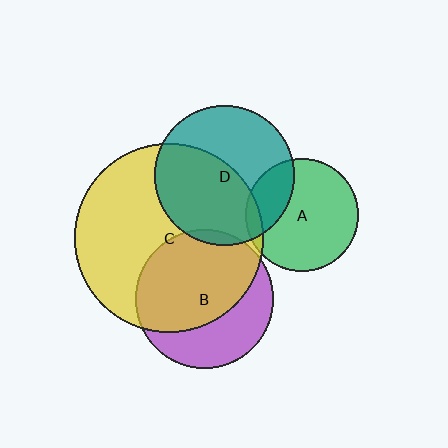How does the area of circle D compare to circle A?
Approximately 1.5 times.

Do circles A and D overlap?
Yes.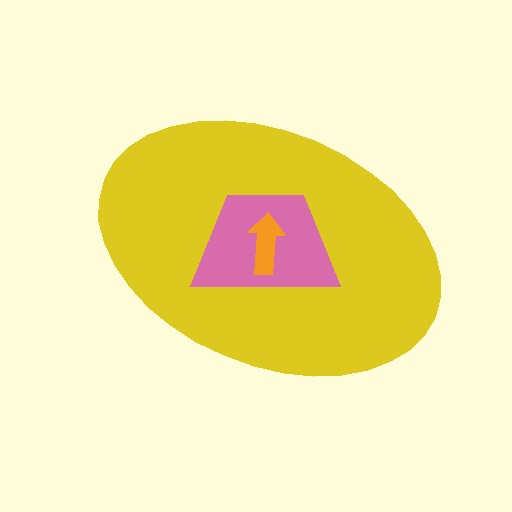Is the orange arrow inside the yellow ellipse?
Yes.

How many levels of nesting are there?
3.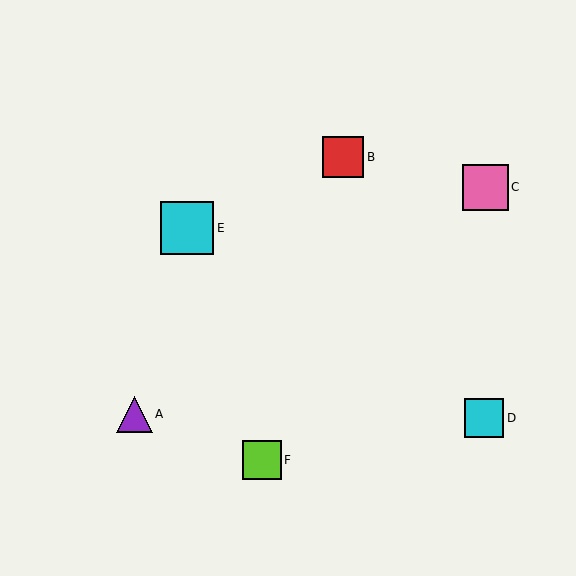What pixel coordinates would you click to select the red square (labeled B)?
Click at (343, 157) to select the red square B.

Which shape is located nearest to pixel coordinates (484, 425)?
The cyan square (labeled D) at (484, 418) is nearest to that location.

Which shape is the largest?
The cyan square (labeled E) is the largest.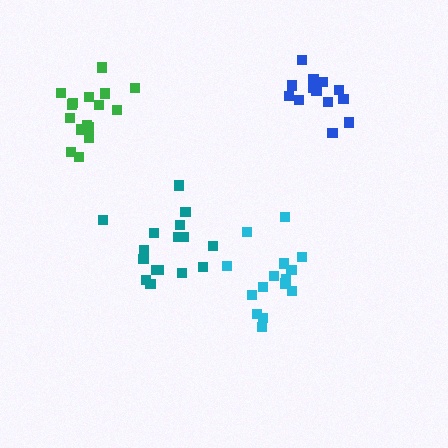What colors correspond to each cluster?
The clusters are colored: teal, blue, cyan, green.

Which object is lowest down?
The cyan cluster is bottommost.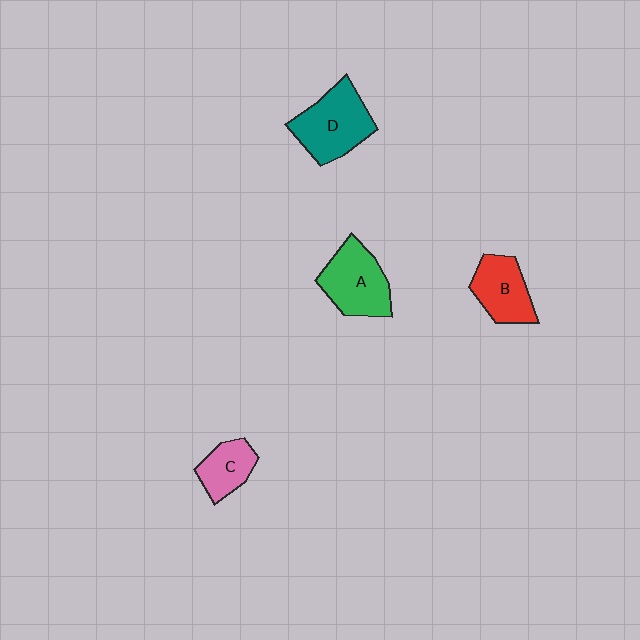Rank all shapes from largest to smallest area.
From largest to smallest: D (teal), A (green), B (red), C (pink).